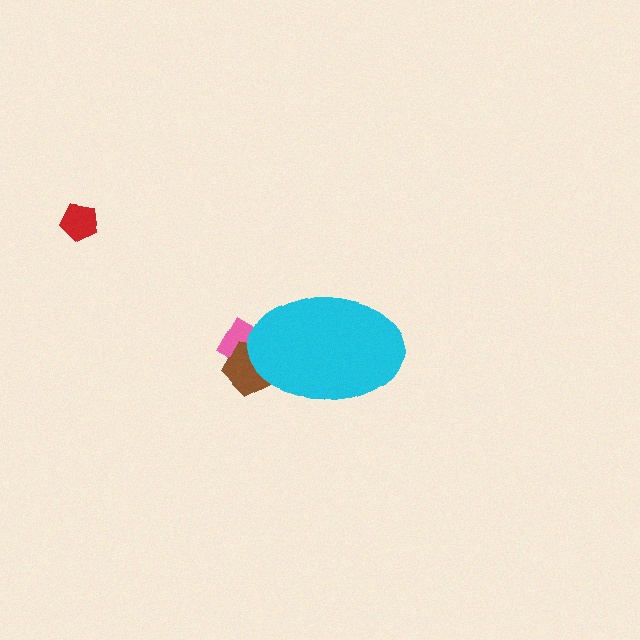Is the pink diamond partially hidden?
Yes, the pink diamond is partially hidden behind the cyan ellipse.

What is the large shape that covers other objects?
A cyan ellipse.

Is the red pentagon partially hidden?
No, the red pentagon is fully visible.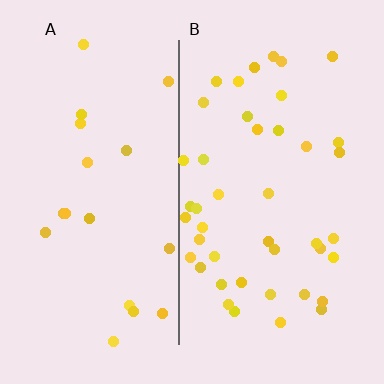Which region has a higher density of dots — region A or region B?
B (the right).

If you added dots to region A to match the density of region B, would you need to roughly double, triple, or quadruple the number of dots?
Approximately double.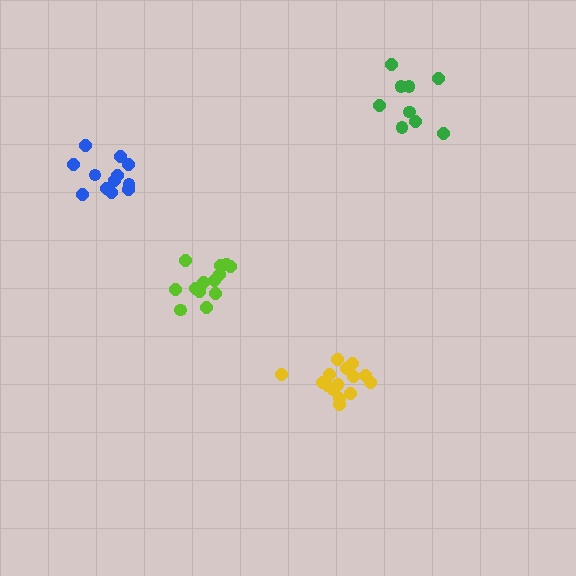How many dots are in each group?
Group 1: 13 dots, Group 2: 9 dots, Group 3: 12 dots, Group 4: 15 dots (49 total).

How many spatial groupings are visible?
There are 4 spatial groupings.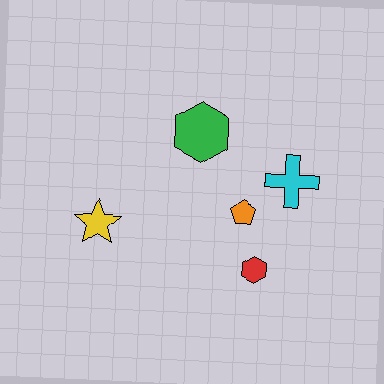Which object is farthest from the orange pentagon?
The yellow star is farthest from the orange pentagon.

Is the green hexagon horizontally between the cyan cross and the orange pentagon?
No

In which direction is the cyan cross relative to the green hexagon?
The cyan cross is to the right of the green hexagon.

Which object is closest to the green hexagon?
The orange pentagon is closest to the green hexagon.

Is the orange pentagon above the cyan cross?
No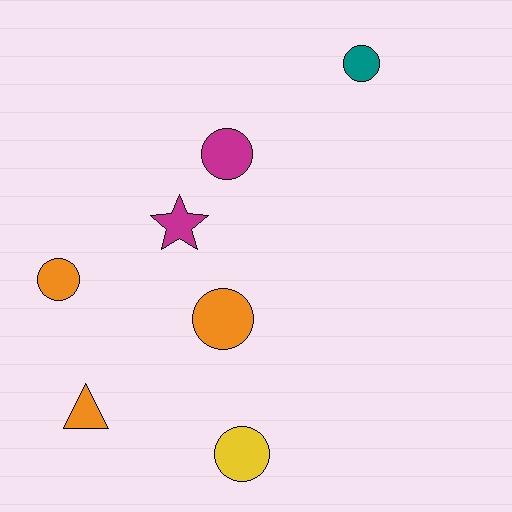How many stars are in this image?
There is 1 star.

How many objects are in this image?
There are 7 objects.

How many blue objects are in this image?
There are no blue objects.